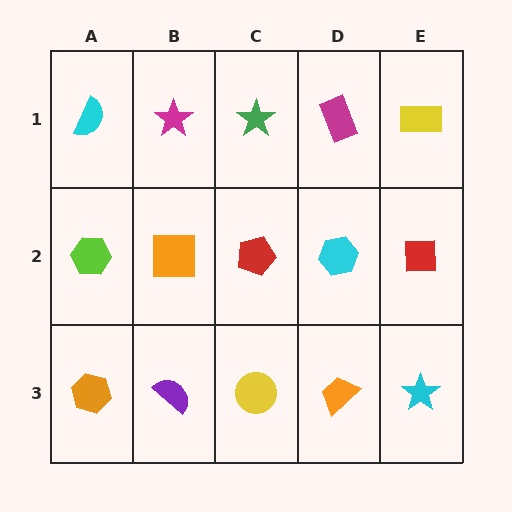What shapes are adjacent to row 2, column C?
A green star (row 1, column C), a yellow circle (row 3, column C), an orange square (row 2, column B), a cyan hexagon (row 2, column D).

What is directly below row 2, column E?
A cyan star.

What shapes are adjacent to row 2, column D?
A magenta rectangle (row 1, column D), an orange trapezoid (row 3, column D), a red pentagon (row 2, column C), a red square (row 2, column E).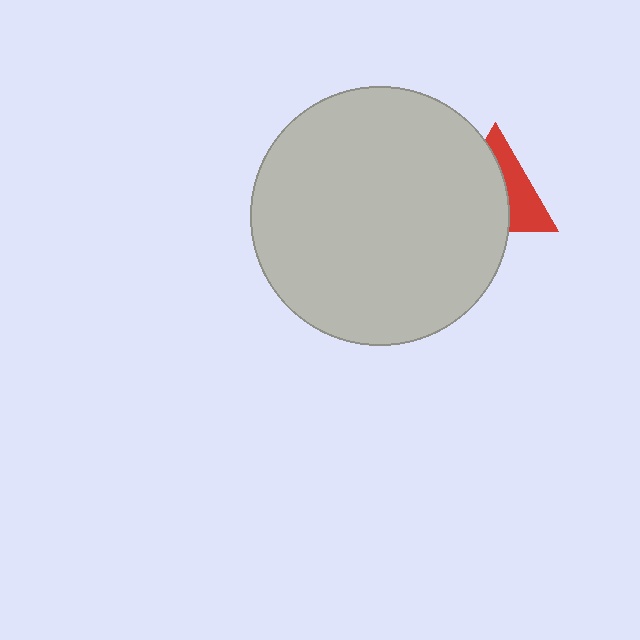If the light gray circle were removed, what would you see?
You would see the complete red triangle.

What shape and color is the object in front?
The object in front is a light gray circle.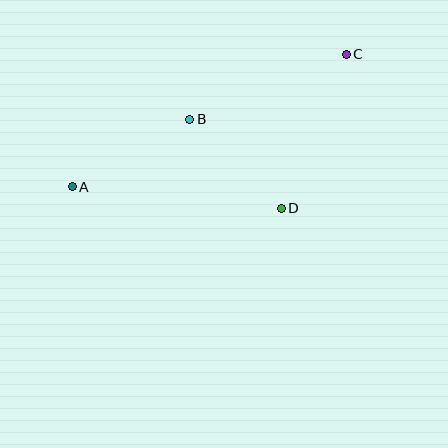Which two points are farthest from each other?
Points A and C are farthest from each other.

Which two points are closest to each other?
Points B and D are closest to each other.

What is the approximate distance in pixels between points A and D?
The distance between A and D is approximately 210 pixels.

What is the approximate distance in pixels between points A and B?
The distance between A and B is approximately 136 pixels.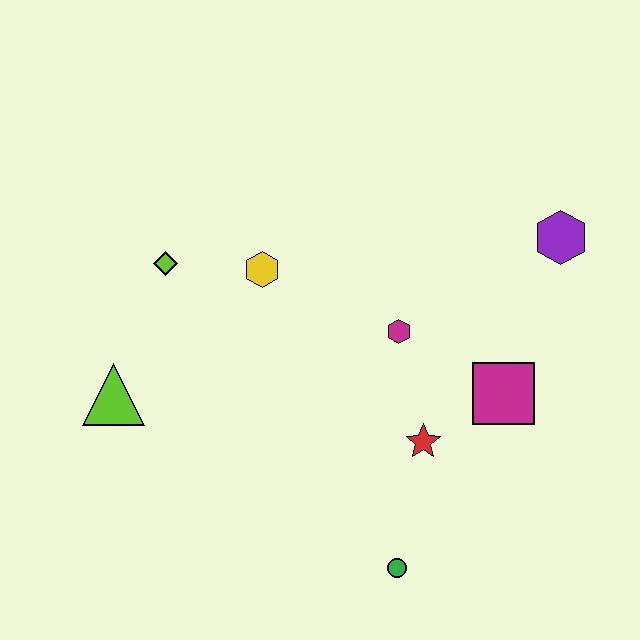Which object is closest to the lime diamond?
The yellow hexagon is closest to the lime diamond.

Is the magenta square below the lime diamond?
Yes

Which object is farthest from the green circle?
The lime diamond is farthest from the green circle.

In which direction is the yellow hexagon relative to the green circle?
The yellow hexagon is above the green circle.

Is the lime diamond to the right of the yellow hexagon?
No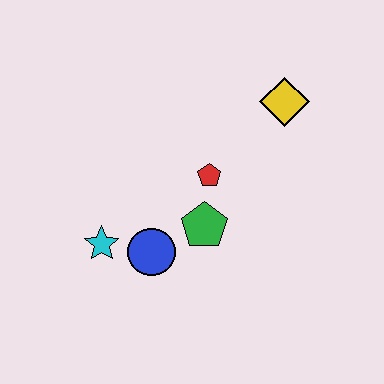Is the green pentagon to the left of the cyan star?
No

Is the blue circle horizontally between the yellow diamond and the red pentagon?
No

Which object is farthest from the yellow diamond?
The cyan star is farthest from the yellow diamond.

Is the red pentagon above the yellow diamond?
No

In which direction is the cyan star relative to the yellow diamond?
The cyan star is to the left of the yellow diamond.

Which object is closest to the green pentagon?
The red pentagon is closest to the green pentagon.